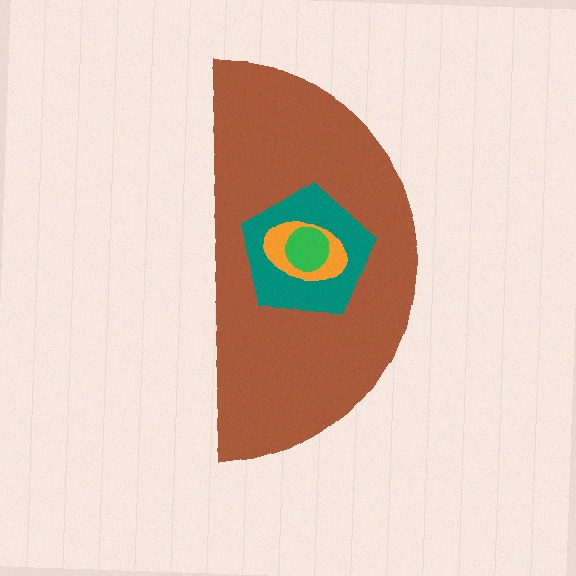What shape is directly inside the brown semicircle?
The teal pentagon.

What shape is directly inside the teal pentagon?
The orange ellipse.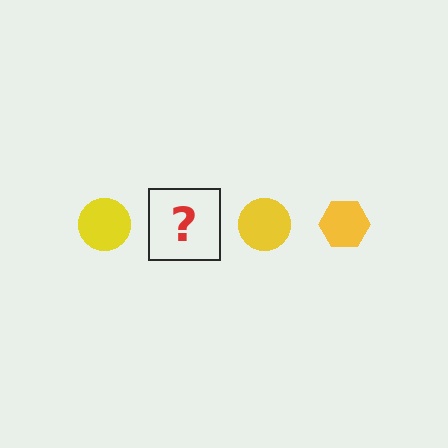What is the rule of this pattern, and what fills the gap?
The rule is that the pattern cycles through circle, hexagon shapes in yellow. The gap should be filled with a yellow hexagon.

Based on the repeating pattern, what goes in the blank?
The blank should be a yellow hexagon.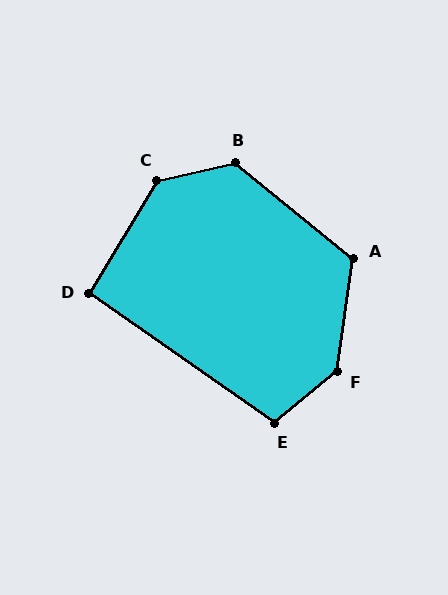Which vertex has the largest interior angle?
F, at approximately 138 degrees.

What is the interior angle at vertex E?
Approximately 106 degrees (obtuse).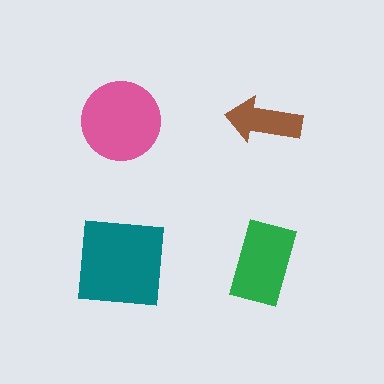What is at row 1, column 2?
A brown arrow.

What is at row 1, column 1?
A pink circle.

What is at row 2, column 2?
A green rectangle.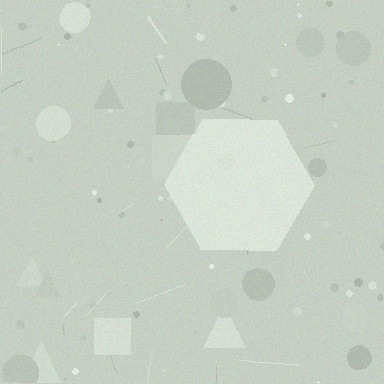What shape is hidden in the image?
A hexagon is hidden in the image.